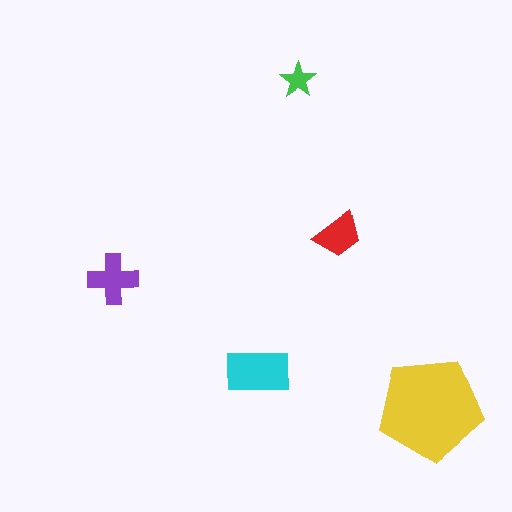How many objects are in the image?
There are 5 objects in the image.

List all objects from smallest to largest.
The green star, the red trapezoid, the purple cross, the cyan rectangle, the yellow pentagon.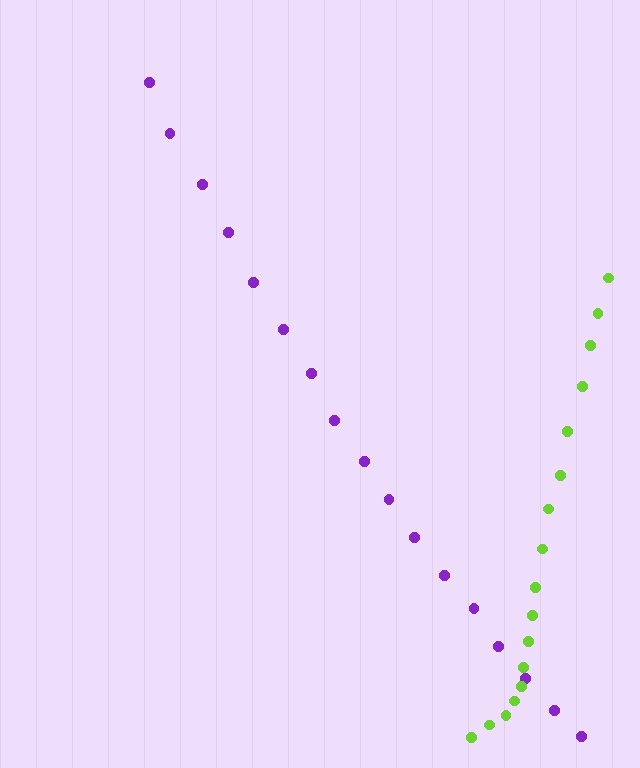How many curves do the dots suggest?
There are 2 distinct paths.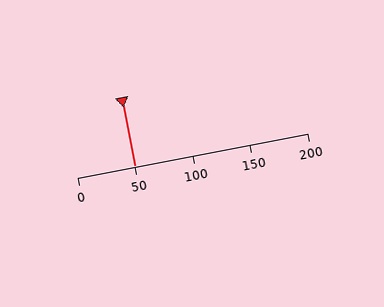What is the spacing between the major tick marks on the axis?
The major ticks are spaced 50 apart.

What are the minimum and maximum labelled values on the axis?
The axis runs from 0 to 200.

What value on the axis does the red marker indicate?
The marker indicates approximately 50.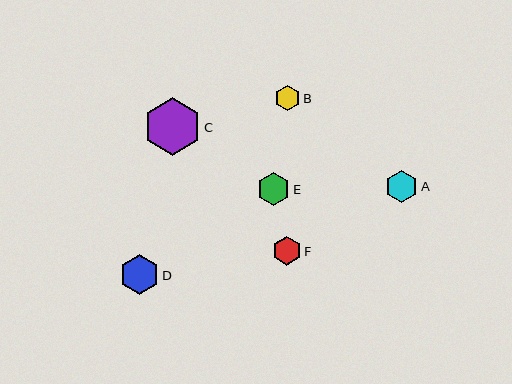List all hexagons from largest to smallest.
From largest to smallest: C, D, E, A, F, B.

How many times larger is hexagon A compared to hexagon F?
Hexagon A is approximately 1.1 times the size of hexagon F.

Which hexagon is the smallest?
Hexagon B is the smallest with a size of approximately 25 pixels.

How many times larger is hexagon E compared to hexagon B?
Hexagon E is approximately 1.3 times the size of hexagon B.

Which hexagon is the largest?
Hexagon C is the largest with a size of approximately 58 pixels.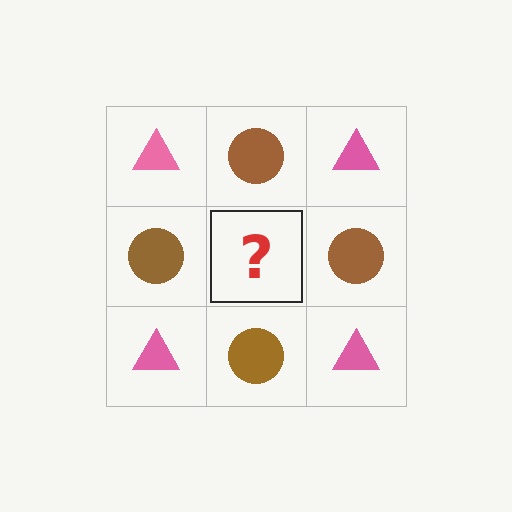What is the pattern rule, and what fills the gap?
The rule is that it alternates pink triangle and brown circle in a checkerboard pattern. The gap should be filled with a pink triangle.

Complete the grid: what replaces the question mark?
The question mark should be replaced with a pink triangle.